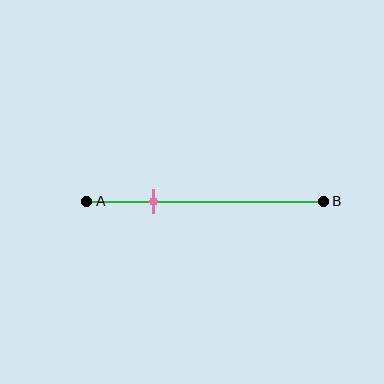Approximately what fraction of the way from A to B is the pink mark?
The pink mark is approximately 30% of the way from A to B.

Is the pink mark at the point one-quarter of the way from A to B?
No, the mark is at about 30% from A, not at the 25% one-quarter point.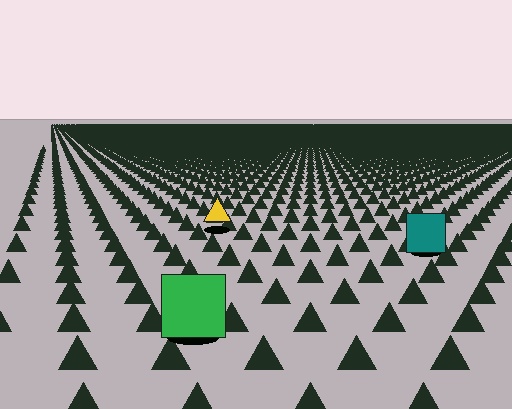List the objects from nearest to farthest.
From nearest to farthest: the green square, the teal square, the yellow triangle.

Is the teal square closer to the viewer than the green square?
No. The green square is closer — you can tell from the texture gradient: the ground texture is coarser near it.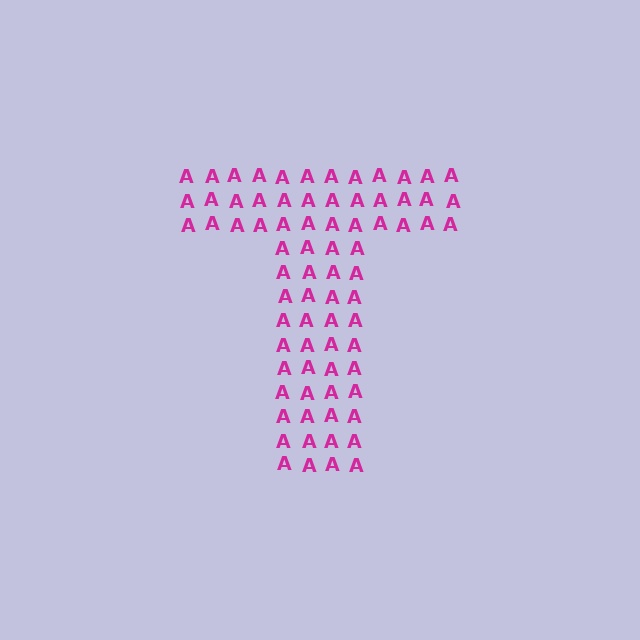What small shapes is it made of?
It is made of small letter A's.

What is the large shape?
The large shape is the letter T.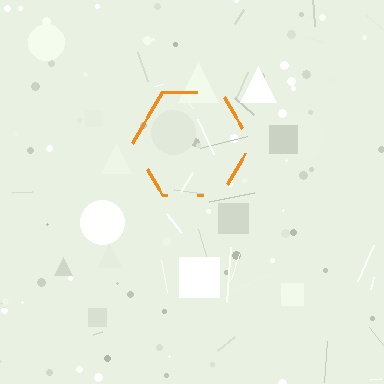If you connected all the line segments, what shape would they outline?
They would outline a hexagon.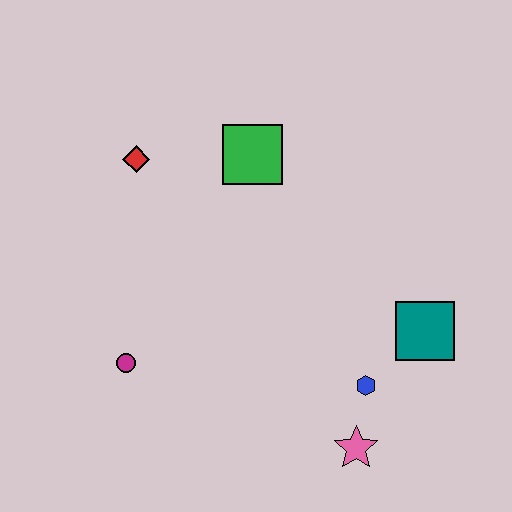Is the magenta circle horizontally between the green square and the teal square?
No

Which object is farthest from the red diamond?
The pink star is farthest from the red diamond.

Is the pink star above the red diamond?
No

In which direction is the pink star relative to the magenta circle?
The pink star is to the right of the magenta circle.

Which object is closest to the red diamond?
The green square is closest to the red diamond.